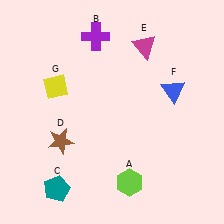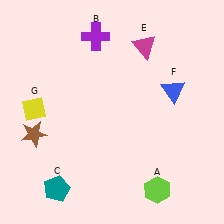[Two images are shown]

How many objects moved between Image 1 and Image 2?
3 objects moved between the two images.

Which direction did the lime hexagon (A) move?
The lime hexagon (A) moved right.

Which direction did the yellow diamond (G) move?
The yellow diamond (G) moved down.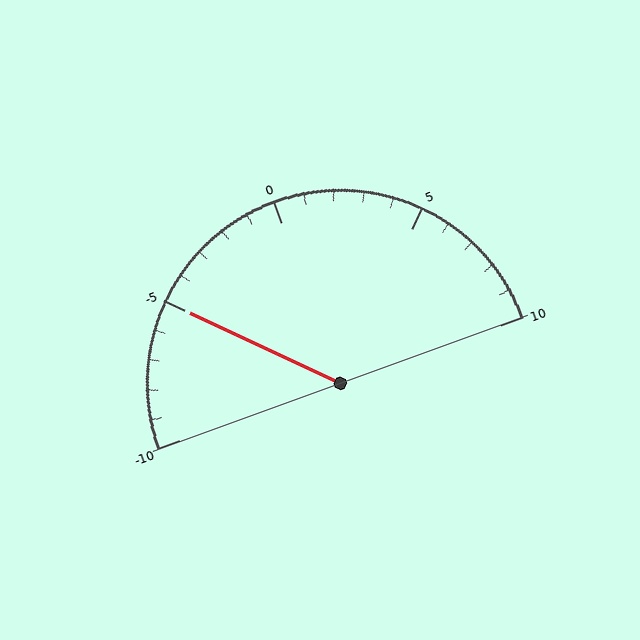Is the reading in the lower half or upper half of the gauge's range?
The reading is in the lower half of the range (-10 to 10).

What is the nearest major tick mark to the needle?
The nearest major tick mark is -5.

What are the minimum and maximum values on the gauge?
The gauge ranges from -10 to 10.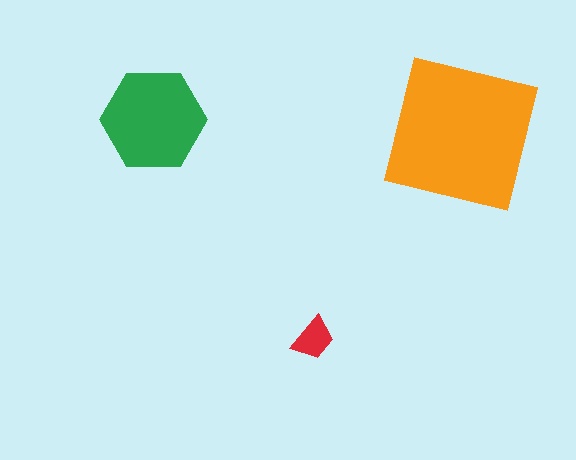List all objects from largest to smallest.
The orange square, the green hexagon, the red trapezoid.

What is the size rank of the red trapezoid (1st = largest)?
3rd.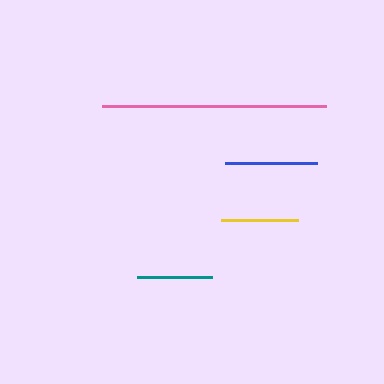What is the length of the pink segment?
The pink segment is approximately 225 pixels long.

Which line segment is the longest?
The pink line is the longest at approximately 225 pixels.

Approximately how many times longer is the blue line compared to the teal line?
The blue line is approximately 1.2 times the length of the teal line.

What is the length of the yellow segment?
The yellow segment is approximately 77 pixels long.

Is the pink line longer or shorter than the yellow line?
The pink line is longer than the yellow line.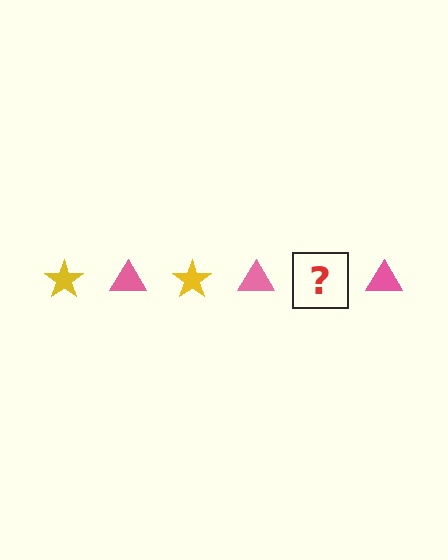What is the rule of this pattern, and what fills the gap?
The rule is that the pattern alternates between yellow star and pink triangle. The gap should be filled with a yellow star.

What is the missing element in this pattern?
The missing element is a yellow star.